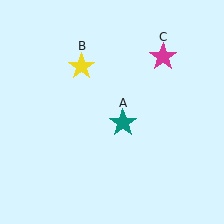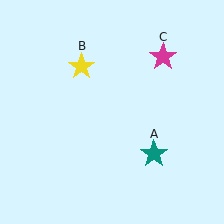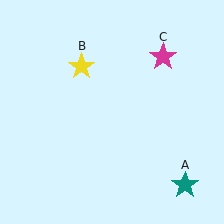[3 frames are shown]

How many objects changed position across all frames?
1 object changed position: teal star (object A).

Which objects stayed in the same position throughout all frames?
Yellow star (object B) and magenta star (object C) remained stationary.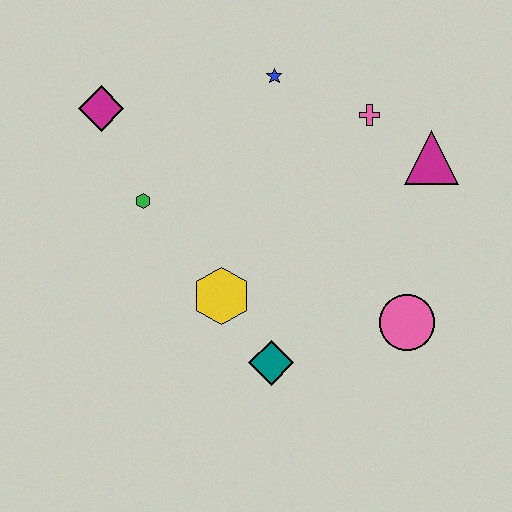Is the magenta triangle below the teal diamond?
No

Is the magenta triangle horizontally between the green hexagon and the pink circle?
No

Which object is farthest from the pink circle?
The magenta diamond is farthest from the pink circle.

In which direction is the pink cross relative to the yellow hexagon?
The pink cross is above the yellow hexagon.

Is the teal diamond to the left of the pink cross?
Yes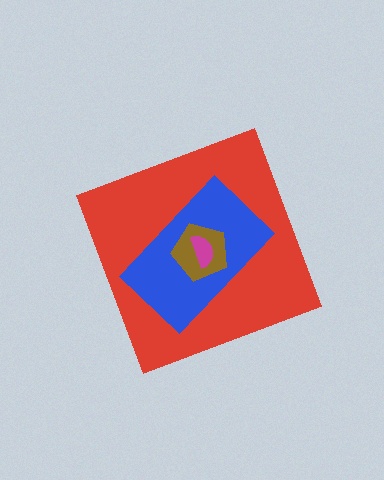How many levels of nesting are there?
4.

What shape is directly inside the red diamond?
The blue rectangle.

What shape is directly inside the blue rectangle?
The brown pentagon.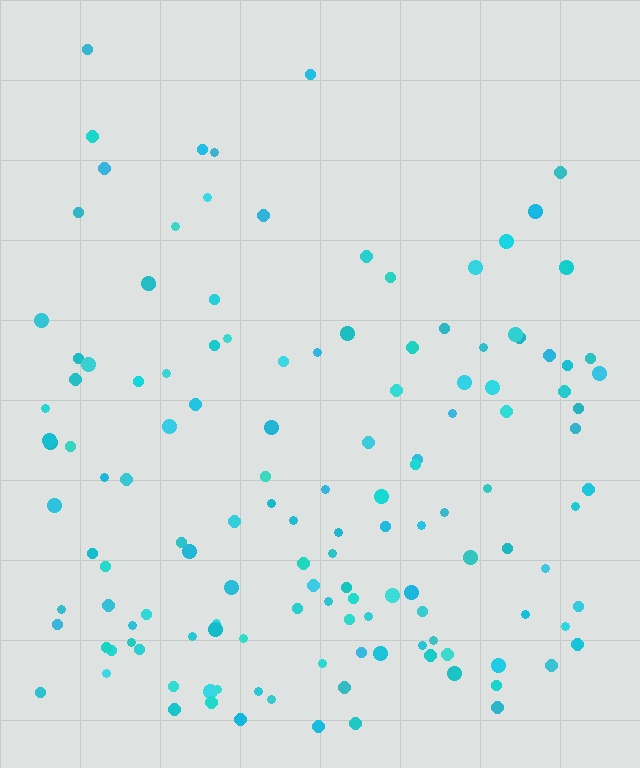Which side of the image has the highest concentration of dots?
The bottom.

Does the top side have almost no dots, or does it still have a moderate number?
Still a moderate number, just noticeably fewer than the bottom.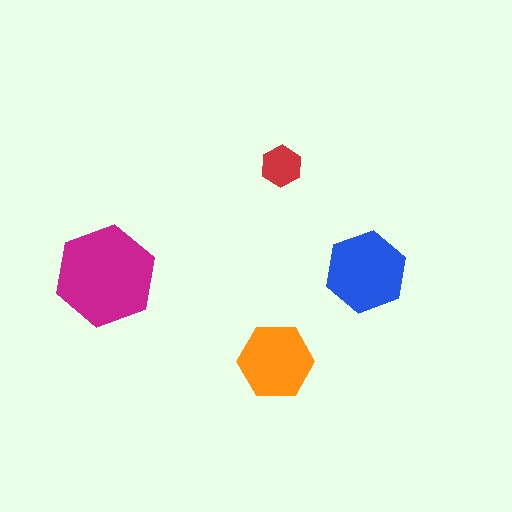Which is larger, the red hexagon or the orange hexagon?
The orange one.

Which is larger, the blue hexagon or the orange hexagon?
The blue one.